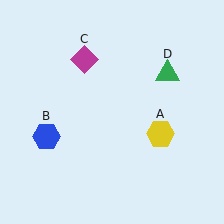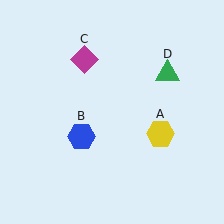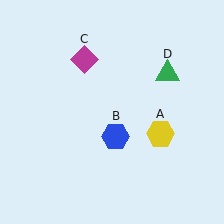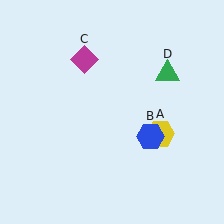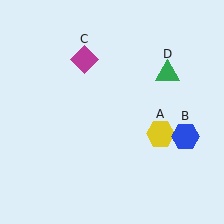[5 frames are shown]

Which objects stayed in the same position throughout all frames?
Yellow hexagon (object A) and magenta diamond (object C) and green triangle (object D) remained stationary.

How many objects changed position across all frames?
1 object changed position: blue hexagon (object B).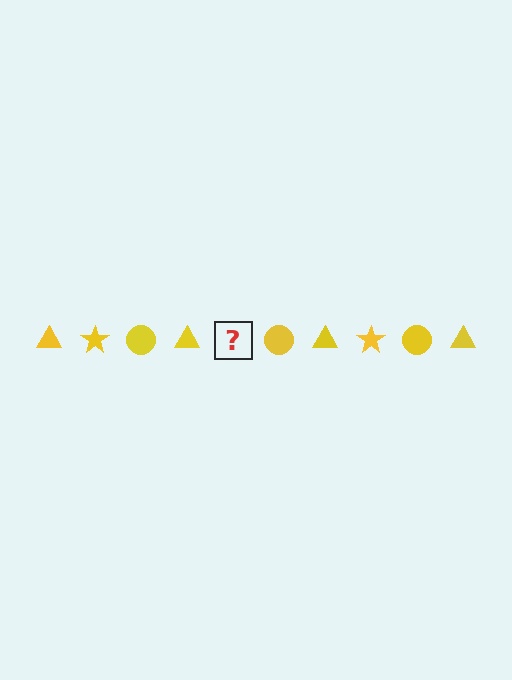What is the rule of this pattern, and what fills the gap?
The rule is that the pattern cycles through triangle, star, circle shapes in yellow. The gap should be filled with a yellow star.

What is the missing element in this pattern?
The missing element is a yellow star.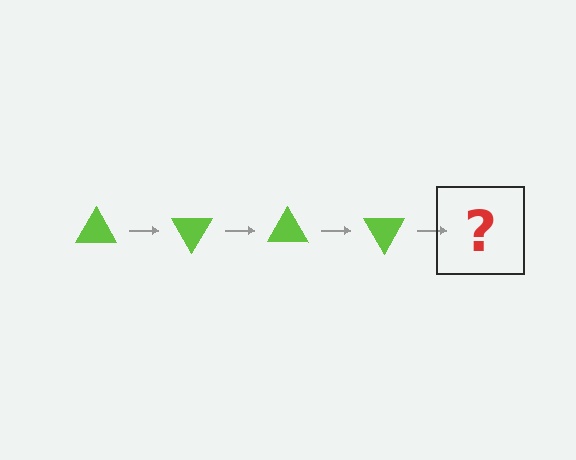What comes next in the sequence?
The next element should be a lime triangle rotated 240 degrees.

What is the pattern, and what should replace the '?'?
The pattern is that the triangle rotates 60 degrees each step. The '?' should be a lime triangle rotated 240 degrees.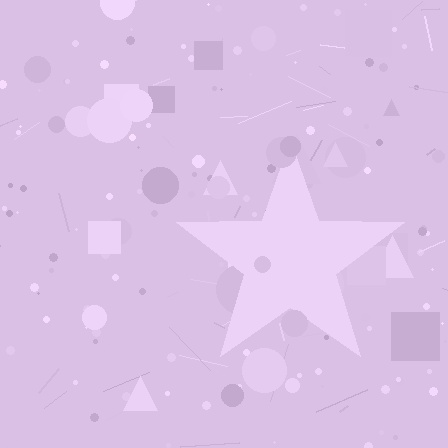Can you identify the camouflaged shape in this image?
The camouflaged shape is a star.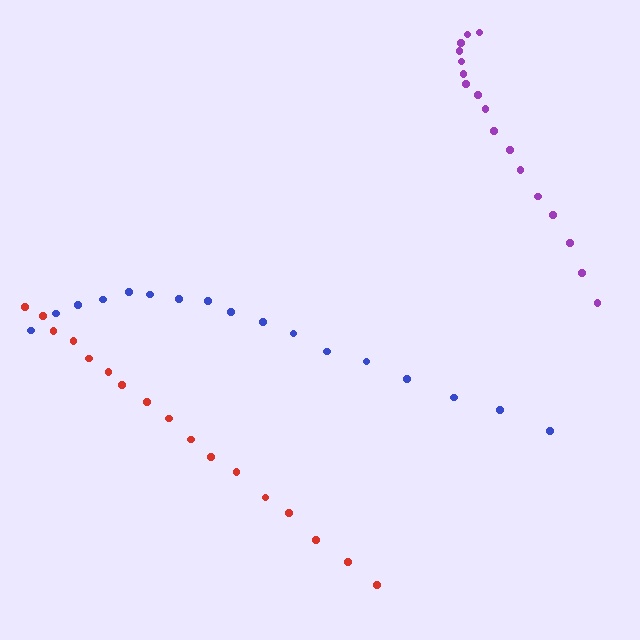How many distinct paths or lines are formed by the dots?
There are 3 distinct paths.